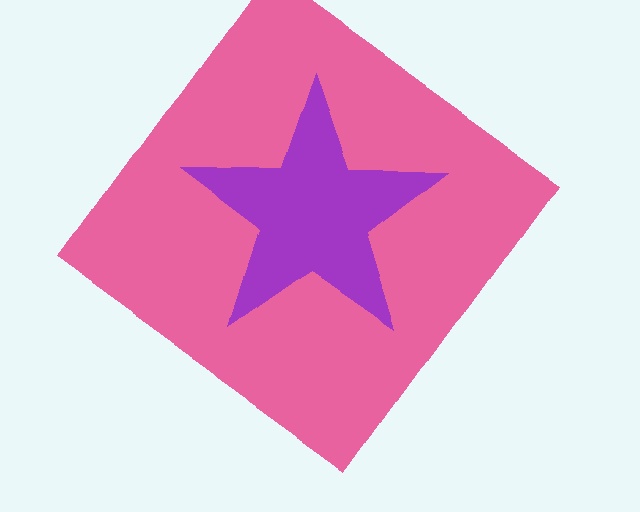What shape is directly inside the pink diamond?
The purple star.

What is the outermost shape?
The pink diamond.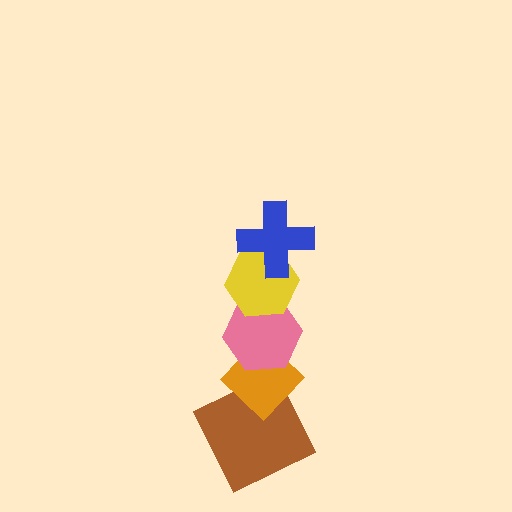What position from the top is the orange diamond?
The orange diamond is 4th from the top.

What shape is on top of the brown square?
The orange diamond is on top of the brown square.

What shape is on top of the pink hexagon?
The yellow hexagon is on top of the pink hexagon.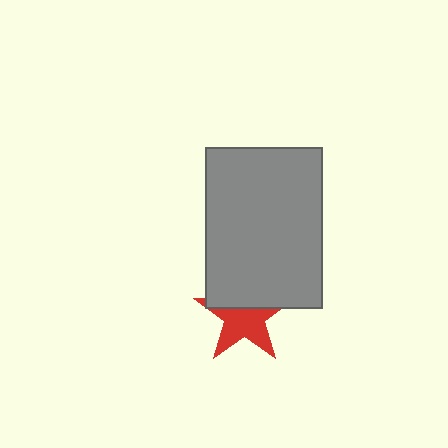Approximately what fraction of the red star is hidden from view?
Roughly 43% of the red star is hidden behind the gray rectangle.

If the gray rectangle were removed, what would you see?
You would see the complete red star.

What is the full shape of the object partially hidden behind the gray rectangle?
The partially hidden object is a red star.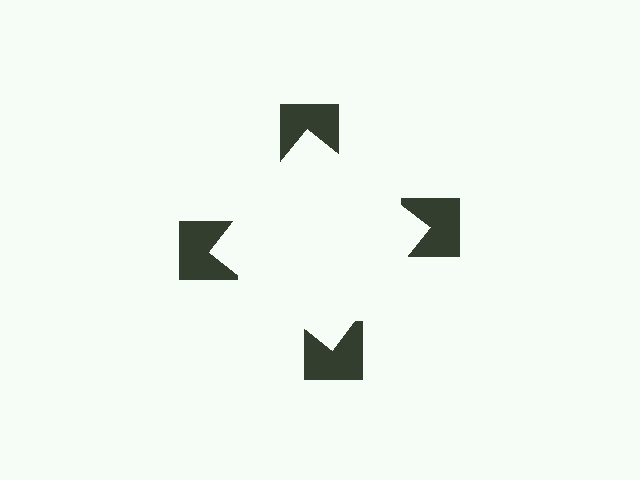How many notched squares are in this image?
There are 4 — one at each vertex of the illusory square.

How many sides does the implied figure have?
4 sides.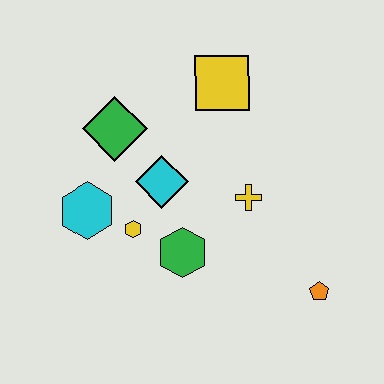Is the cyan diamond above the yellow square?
No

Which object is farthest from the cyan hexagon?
The orange pentagon is farthest from the cyan hexagon.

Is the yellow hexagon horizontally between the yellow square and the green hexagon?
No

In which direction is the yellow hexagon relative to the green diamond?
The yellow hexagon is below the green diamond.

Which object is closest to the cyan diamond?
The yellow hexagon is closest to the cyan diamond.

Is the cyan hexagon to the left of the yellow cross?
Yes